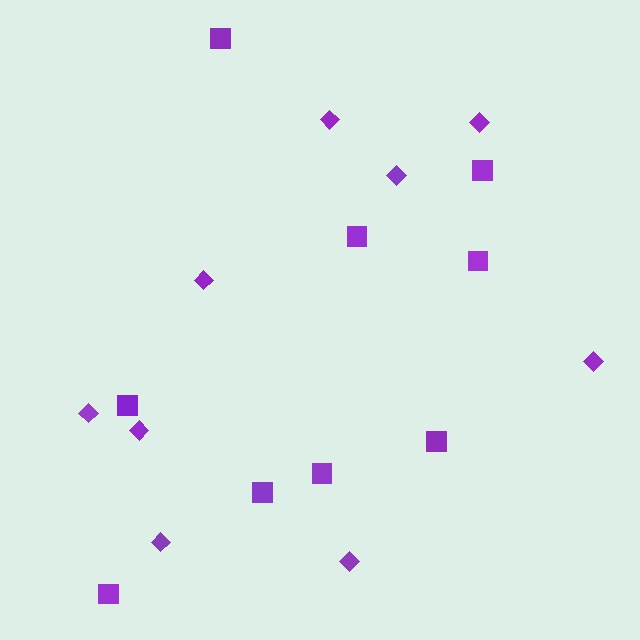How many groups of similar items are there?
There are 2 groups: one group of squares (9) and one group of diamonds (9).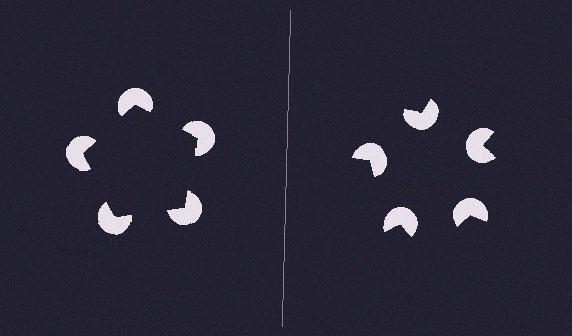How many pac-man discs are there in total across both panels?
10 — 5 on each side.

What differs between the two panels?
The pac-man discs are positioned identically on both sides; only the wedge orientations differ. On the left they align to a pentagon; on the right they are misaligned.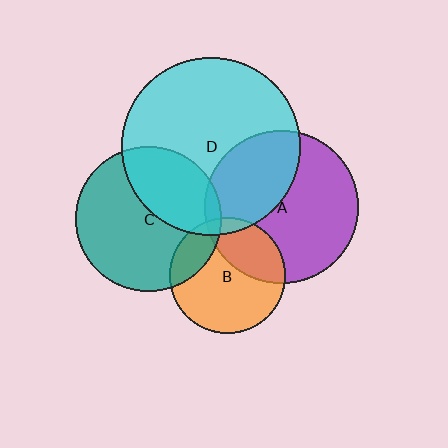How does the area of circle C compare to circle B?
Approximately 1.6 times.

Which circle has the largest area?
Circle D (cyan).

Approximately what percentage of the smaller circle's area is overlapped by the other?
Approximately 20%.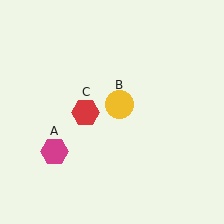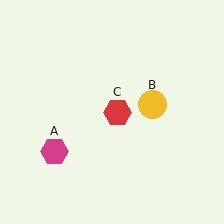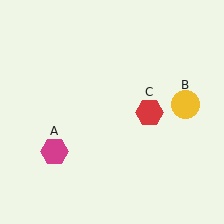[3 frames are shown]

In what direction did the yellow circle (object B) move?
The yellow circle (object B) moved right.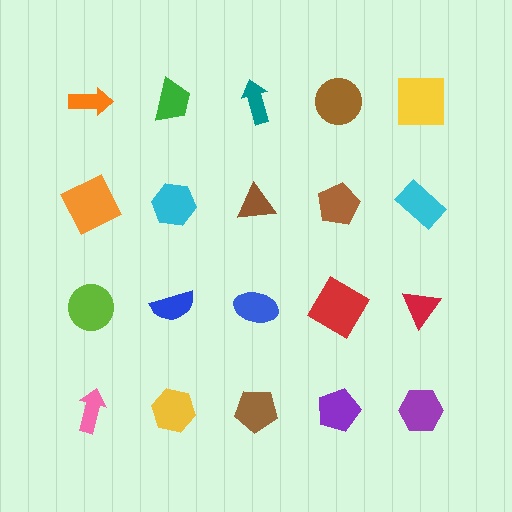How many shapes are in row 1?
5 shapes.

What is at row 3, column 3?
A blue ellipse.